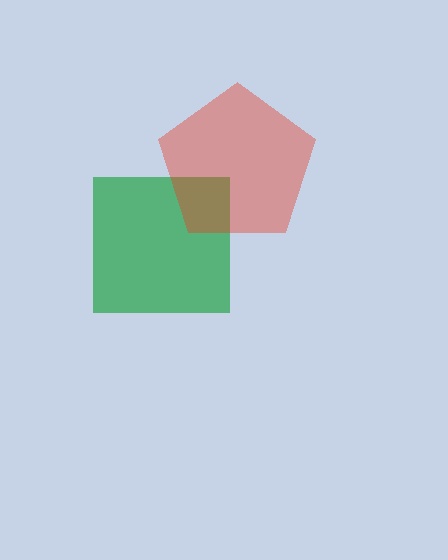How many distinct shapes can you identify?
There are 2 distinct shapes: a green square, a red pentagon.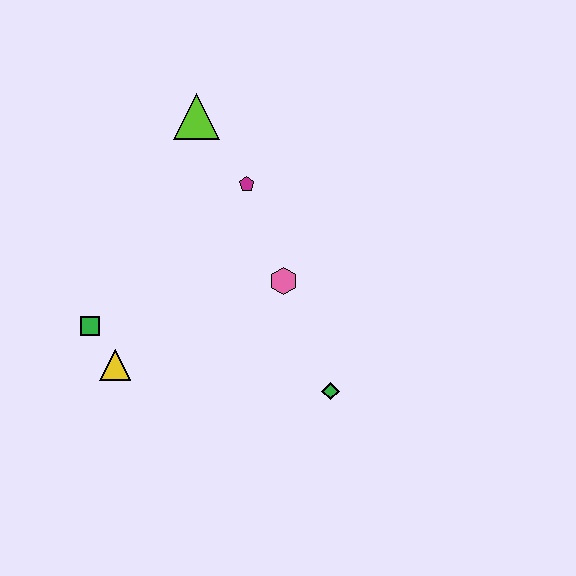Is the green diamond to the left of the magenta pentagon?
No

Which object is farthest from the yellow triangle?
The lime triangle is farthest from the yellow triangle.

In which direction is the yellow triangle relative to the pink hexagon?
The yellow triangle is to the left of the pink hexagon.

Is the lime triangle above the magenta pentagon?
Yes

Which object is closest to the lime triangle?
The magenta pentagon is closest to the lime triangle.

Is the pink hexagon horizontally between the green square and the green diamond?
Yes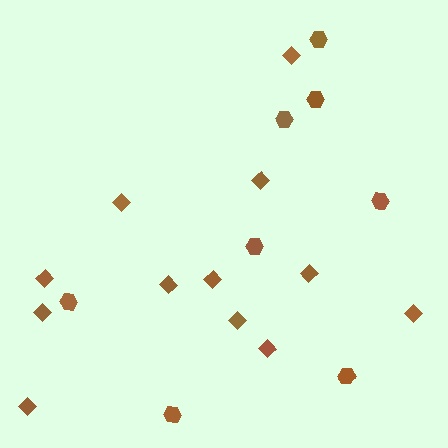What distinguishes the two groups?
There are 2 groups: one group of diamonds (12) and one group of hexagons (8).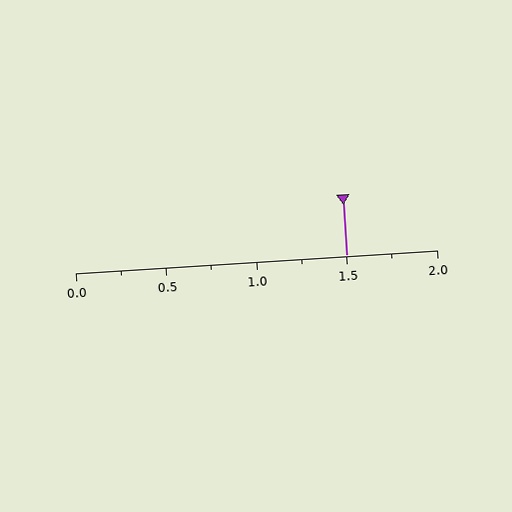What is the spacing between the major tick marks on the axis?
The major ticks are spaced 0.5 apart.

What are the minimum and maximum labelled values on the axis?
The axis runs from 0.0 to 2.0.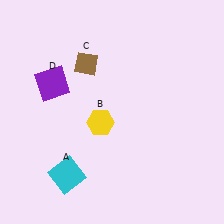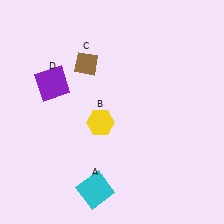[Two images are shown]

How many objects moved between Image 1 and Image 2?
1 object moved between the two images.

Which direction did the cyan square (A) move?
The cyan square (A) moved right.